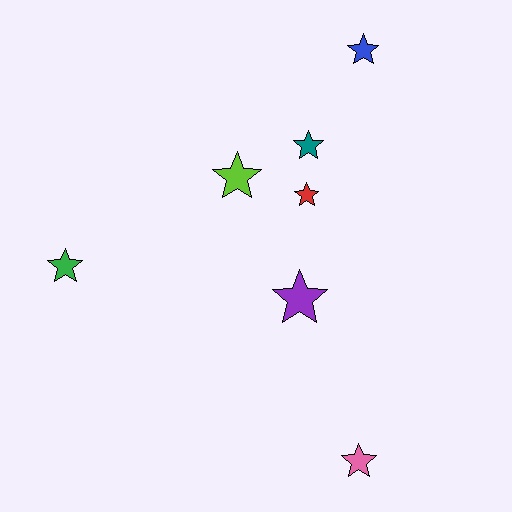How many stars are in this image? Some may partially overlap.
There are 7 stars.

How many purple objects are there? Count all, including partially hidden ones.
There is 1 purple object.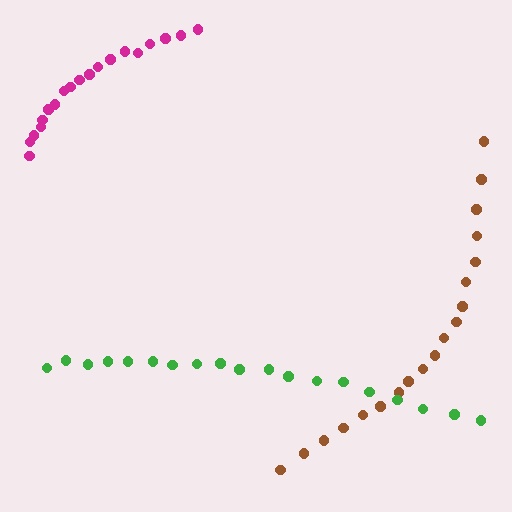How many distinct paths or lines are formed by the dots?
There are 3 distinct paths.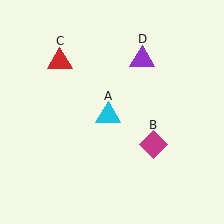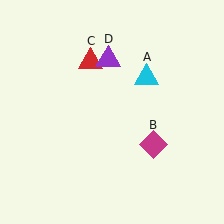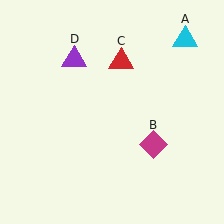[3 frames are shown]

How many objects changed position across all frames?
3 objects changed position: cyan triangle (object A), red triangle (object C), purple triangle (object D).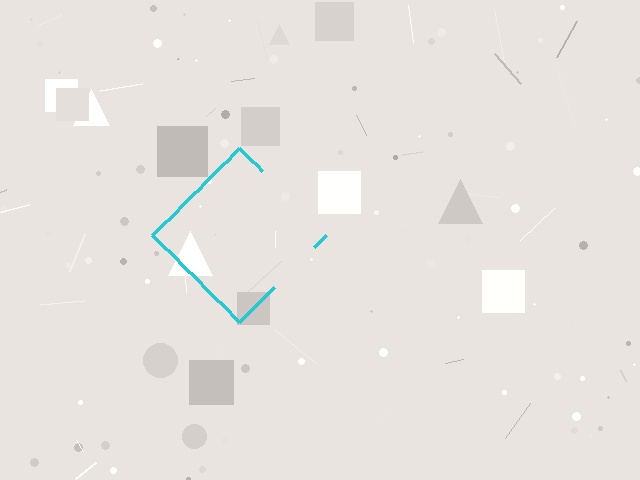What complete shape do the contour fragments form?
The contour fragments form a diamond.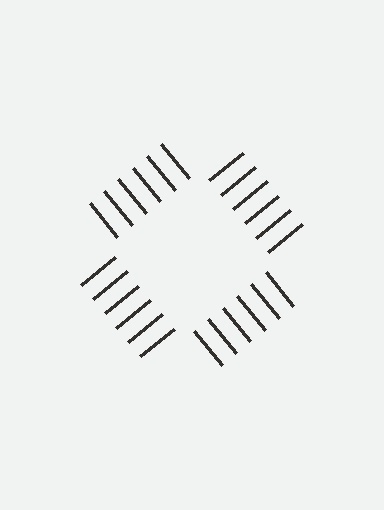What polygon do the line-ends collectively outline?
An illusory square — the line segments terminate on its edges but no continuous stroke is drawn.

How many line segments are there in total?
24 — 6 along each of the 4 edges.